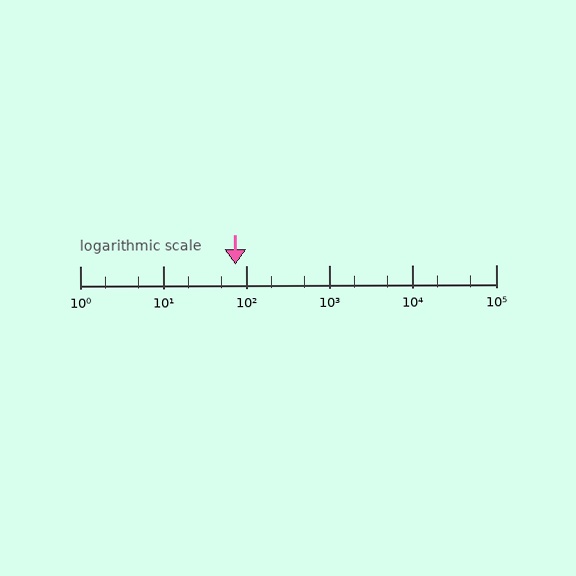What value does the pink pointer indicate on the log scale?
The pointer indicates approximately 74.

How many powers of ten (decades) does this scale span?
The scale spans 5 decades, from 1 to 100000.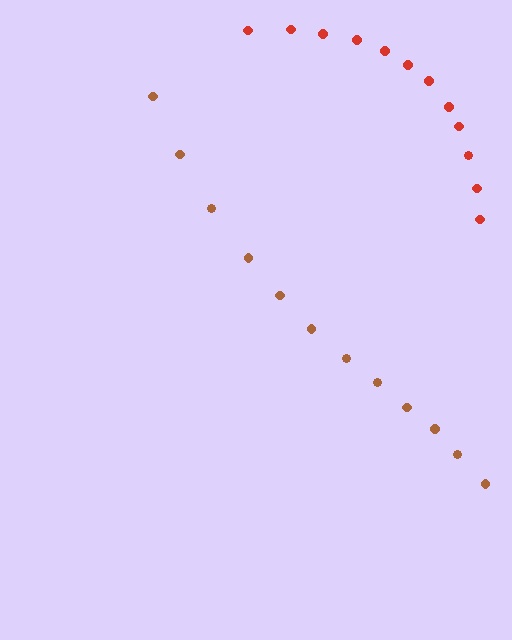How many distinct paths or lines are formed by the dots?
There are 2 distinct paths.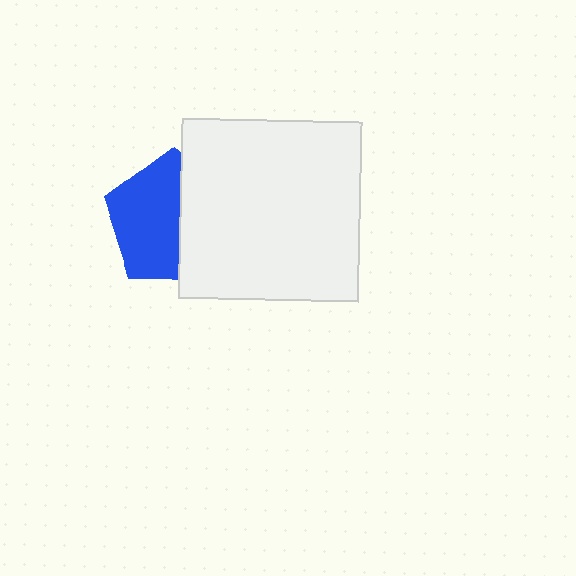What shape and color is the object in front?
The object in front is a white square.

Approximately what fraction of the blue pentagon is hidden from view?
Roughly 44% of the blue pentagon is hidden behind the white square.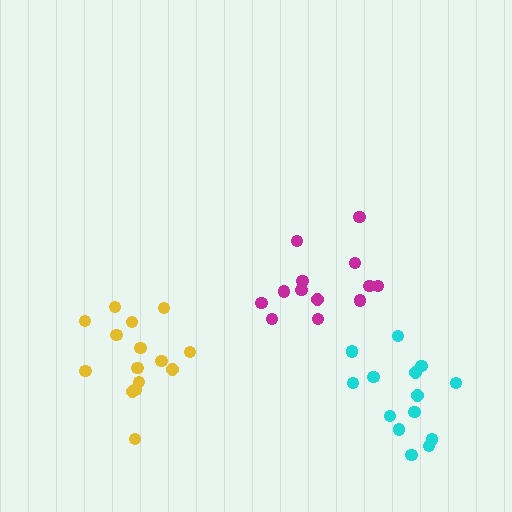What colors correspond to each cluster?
The clusters are colored: cyan, magenta, yellow.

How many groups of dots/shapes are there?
There are 3 groups.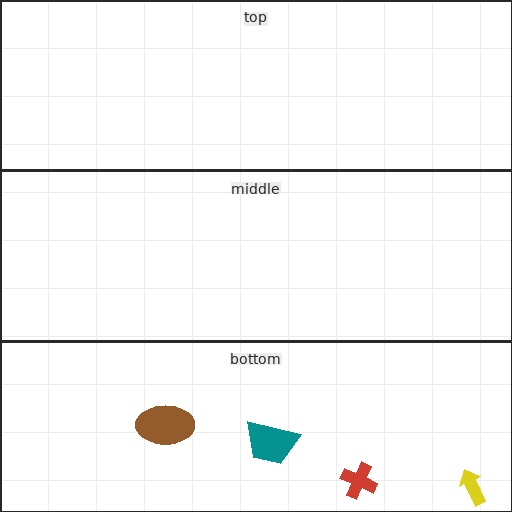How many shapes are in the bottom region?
4.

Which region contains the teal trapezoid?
The bottom region.